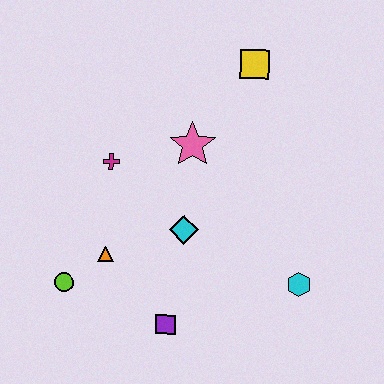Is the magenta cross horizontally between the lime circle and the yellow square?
Yes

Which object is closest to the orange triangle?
The lime circle is closest to the orange triangle.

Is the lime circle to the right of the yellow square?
No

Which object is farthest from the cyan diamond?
The yellow square is farthest from the cyan diamond.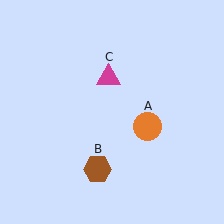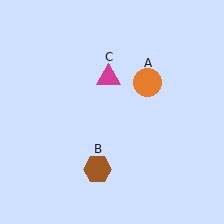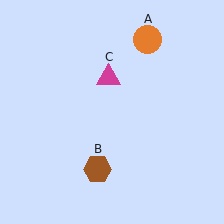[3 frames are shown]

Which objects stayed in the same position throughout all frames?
Brown hexagon (object B) and magenta triangle (object C) remained stationary.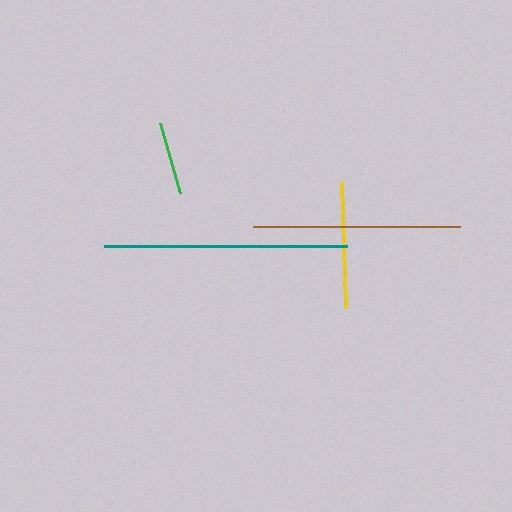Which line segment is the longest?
The teal line is the longest at approximately 243 pixels.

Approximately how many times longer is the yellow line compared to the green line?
The yellow line is approximately 1.7 times the length of the green line.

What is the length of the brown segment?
The brown segment is approximately 208 pixels long.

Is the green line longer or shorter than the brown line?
The brown line is longer than the green line.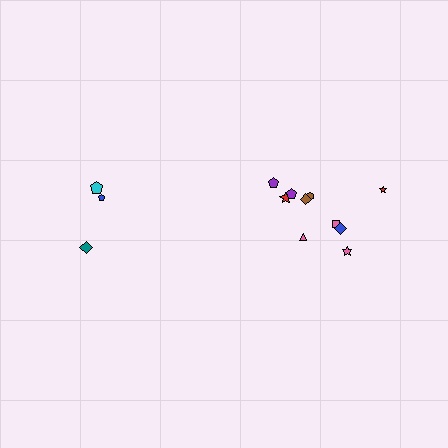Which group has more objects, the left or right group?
The right group.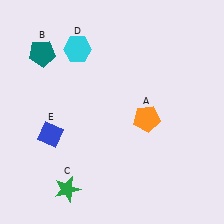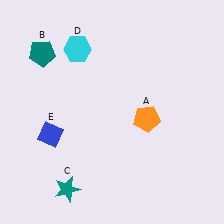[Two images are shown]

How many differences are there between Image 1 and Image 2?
There is 1 difference between the two images.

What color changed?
The star (C) changed from green in Image 1 to teal in Image 2.